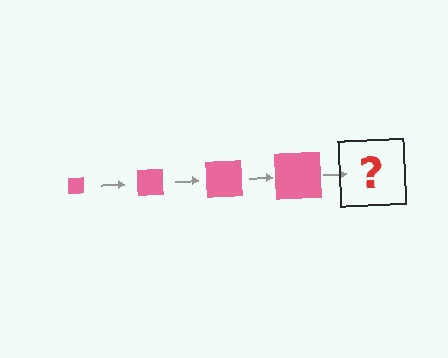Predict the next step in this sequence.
The next step is a pink square, larger than the previous one.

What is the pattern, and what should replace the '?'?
The pattern is that the square gets progressively larger each step. The '?' should be a pink square, larger than the previous one.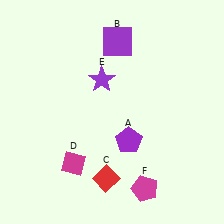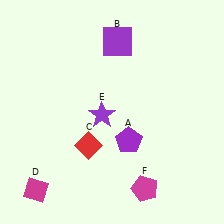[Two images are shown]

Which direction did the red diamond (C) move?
The red diamond (C) moved up.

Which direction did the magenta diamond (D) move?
The magenta diamond (D) moved left.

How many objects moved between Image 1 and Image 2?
3 objects moved between the two images.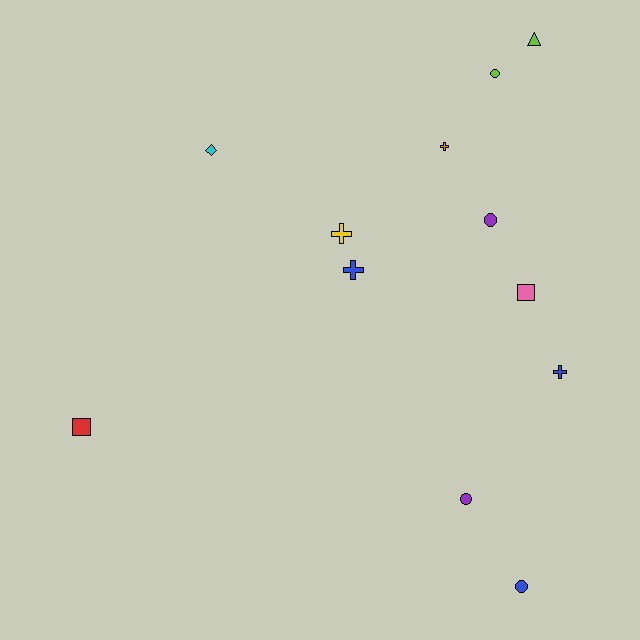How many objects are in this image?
There are 12 objects.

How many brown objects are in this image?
There are no brown objects.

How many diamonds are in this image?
There is 1 diamond.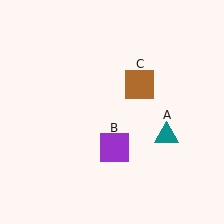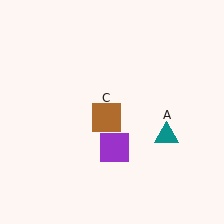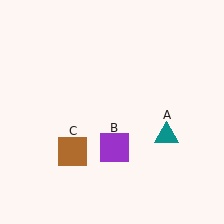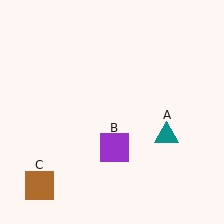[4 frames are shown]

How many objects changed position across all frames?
1 object changed position: brown square (object C).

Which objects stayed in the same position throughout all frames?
Teal triangle (object A) and purple square (object B) remained stationary.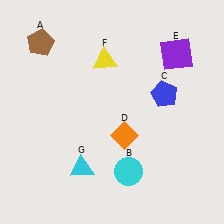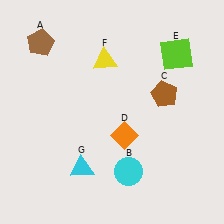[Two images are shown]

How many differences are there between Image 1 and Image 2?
There are 2 differences between the two images.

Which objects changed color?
C changed from blue to brown. E changed from purple to lime.